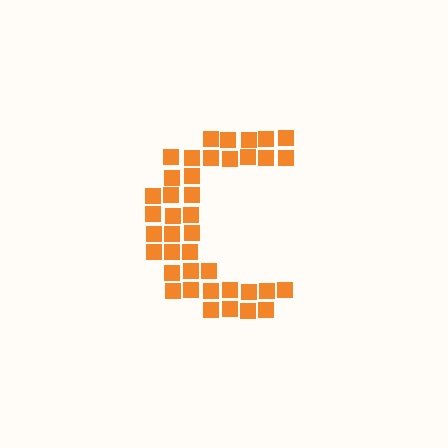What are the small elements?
The small elements are squares.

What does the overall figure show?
The overall figure shows the letter C.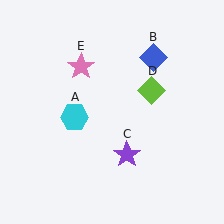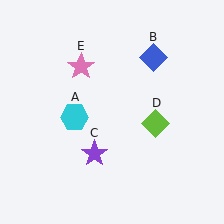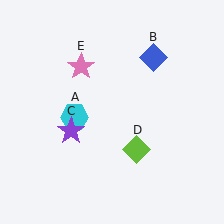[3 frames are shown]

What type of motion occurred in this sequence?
The purple star (object C), lime diamond (object D) rotated clockwise around the center of the scene.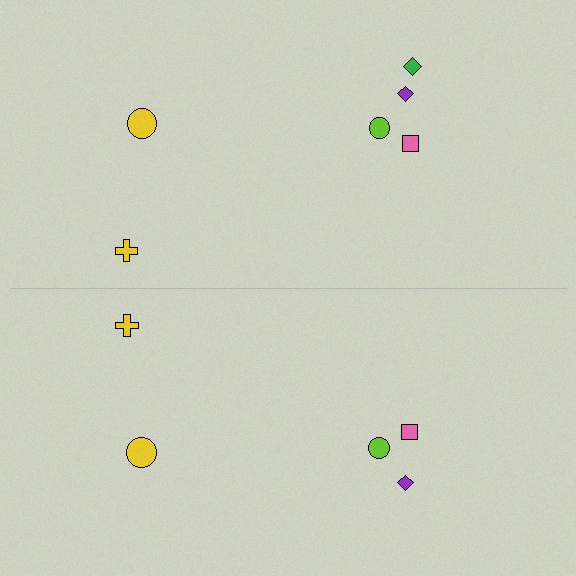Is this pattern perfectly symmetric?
No, the pattern is not perfectly symmetric. A green diamond is missing from the bottom side.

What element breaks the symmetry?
A green diamond is missing from the bottom side.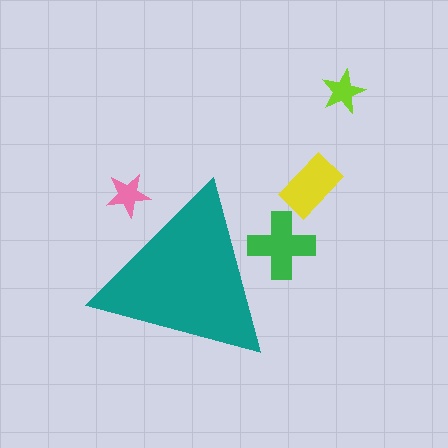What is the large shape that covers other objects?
A teal triangle.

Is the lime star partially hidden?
No, the lime star is fully visible.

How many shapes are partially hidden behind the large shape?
2 shapes are partially hidden.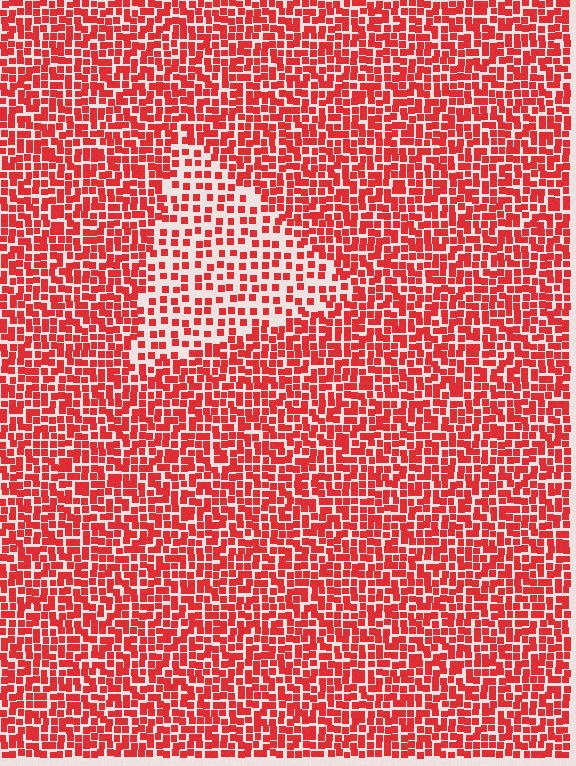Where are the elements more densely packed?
The elements are more densely packed outside the triangle boundary.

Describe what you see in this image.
The image contains small red elements arranged at two different densities. A triangle-shaped region is visible where the elements are less densely packed than the surrounding area.